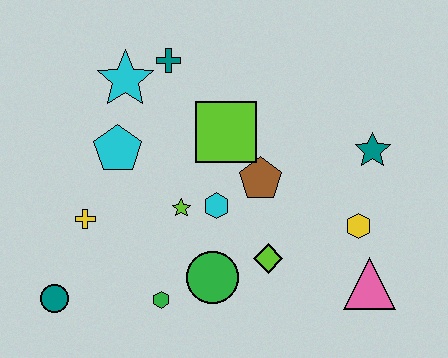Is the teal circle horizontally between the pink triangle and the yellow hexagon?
No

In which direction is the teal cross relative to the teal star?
The teal cross is to the left of the teal star.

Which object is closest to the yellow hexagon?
The pink triangle is closest to the yellow hexagon.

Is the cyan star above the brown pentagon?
Yes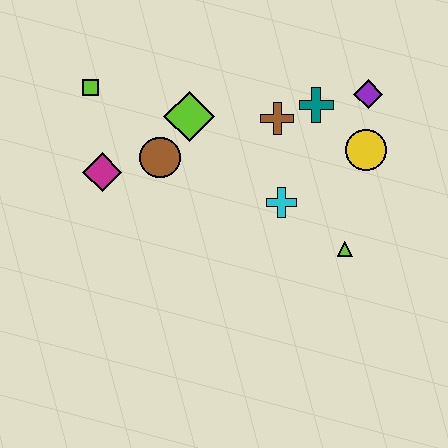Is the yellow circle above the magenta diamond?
Yes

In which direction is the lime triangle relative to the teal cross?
The lime triangle is below the teal cross.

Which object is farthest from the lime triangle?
The lime square is farthest from the lime triangle.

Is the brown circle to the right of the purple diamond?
No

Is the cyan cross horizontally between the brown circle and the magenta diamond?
No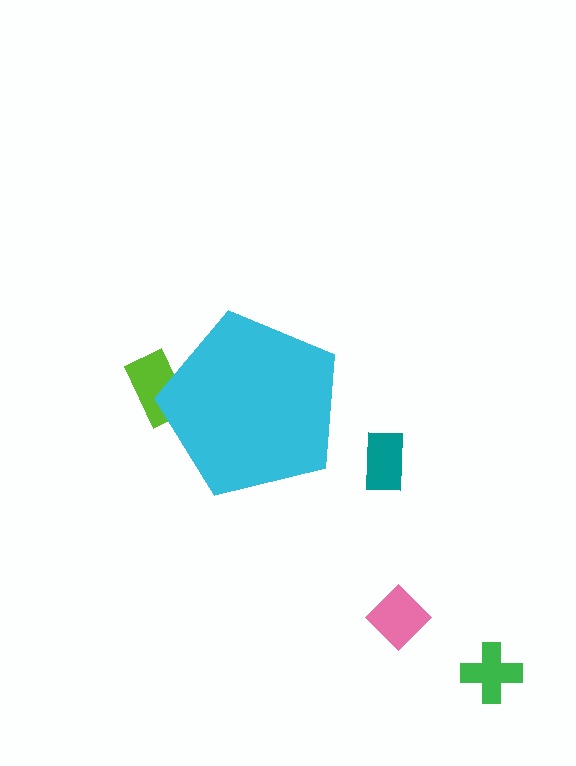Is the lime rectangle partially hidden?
Yes, the lime rectangle is partially hidden behind the cyan pentagon.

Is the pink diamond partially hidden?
No, the pink diamond is fully visible.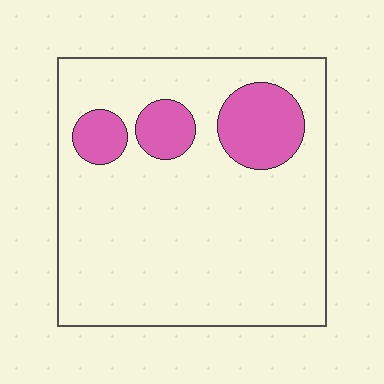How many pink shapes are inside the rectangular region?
3.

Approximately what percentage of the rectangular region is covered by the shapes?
Approximately 15%.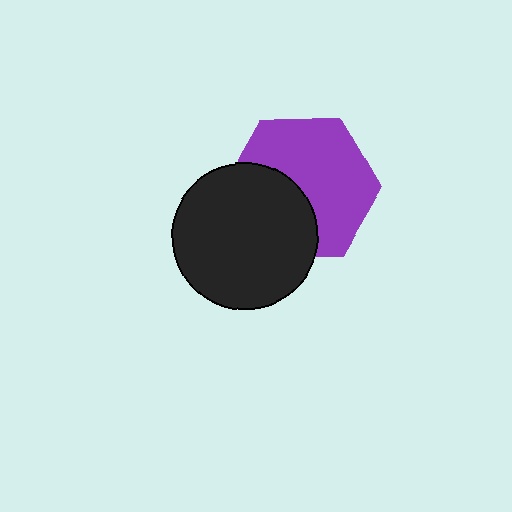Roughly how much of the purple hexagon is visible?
About half of it is visible (roughly 61%).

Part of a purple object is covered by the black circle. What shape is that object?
It is a hexagon.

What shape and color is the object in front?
The object in front is a black circle.